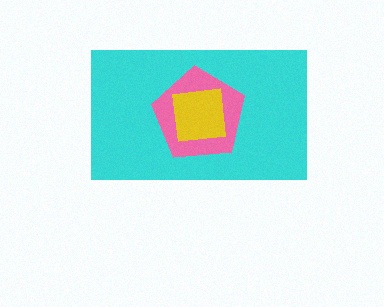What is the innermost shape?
The yellow square.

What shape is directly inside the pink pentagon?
The yellow square.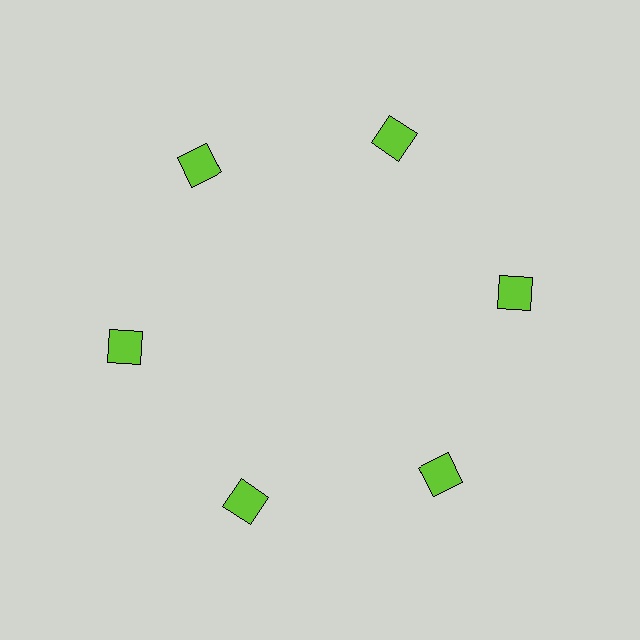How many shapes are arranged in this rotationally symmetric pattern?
There are 6 shapes, arranged in 6 groups of 1.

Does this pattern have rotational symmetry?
Yes, this pattern has 6-fold rotational symmetry. It looks the same after rotating 60 degrees around the center.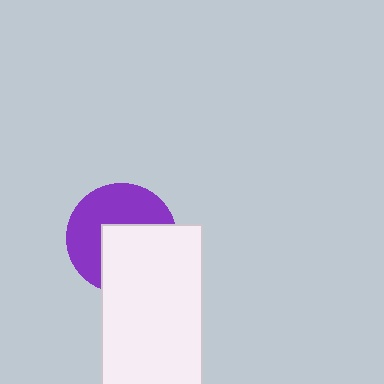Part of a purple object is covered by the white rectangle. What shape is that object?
It is a circle.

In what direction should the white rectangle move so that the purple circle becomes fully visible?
The white rectangle should move toward the lower-right. That is the shortest direction to clear the overlap and leave the purple circle fully visible.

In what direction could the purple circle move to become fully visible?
The purple circle could move toward the upper-left. That would shift it out from behind the white rectangle entirely.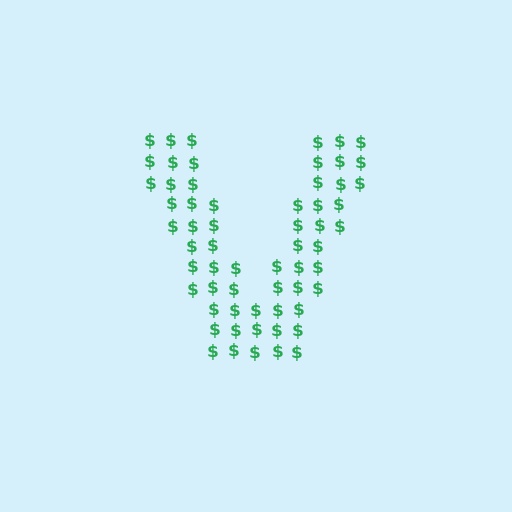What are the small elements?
The small elements are dollar signs.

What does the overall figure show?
The overall figure shows the letter V.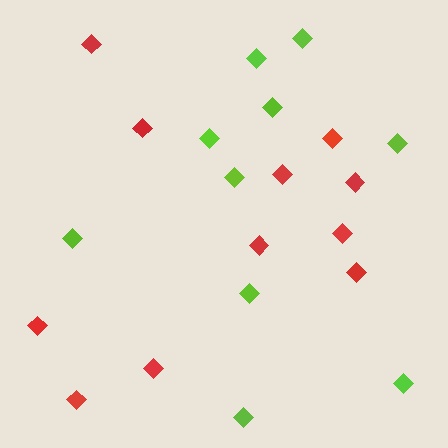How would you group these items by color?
There are 2 groups: one group of lime diamonds (10) and one group of red diamonds (11).